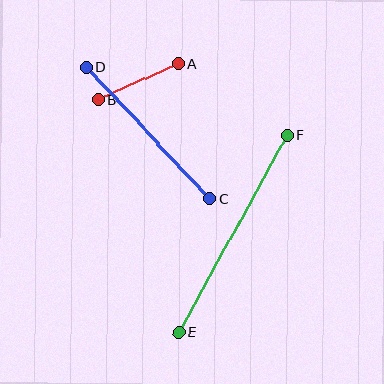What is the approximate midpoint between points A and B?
The midpoint is at approximately (138, 82) pixels.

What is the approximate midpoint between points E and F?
The midpoint is at approximately (233, 234) pixels.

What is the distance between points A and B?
The distance is approximately 88 pixels.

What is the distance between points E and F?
The distance is approximately 224 pixels.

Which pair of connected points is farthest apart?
Points E and F are farthest apart.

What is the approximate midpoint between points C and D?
The midpoint is at approximately (148, 133) pixels.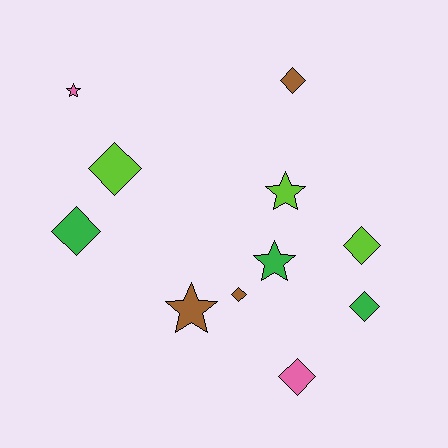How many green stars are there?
There is 1 green star.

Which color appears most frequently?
Lime, with 3 objects.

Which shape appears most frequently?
Diamond, with 7 objects.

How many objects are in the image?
There are 11 objects.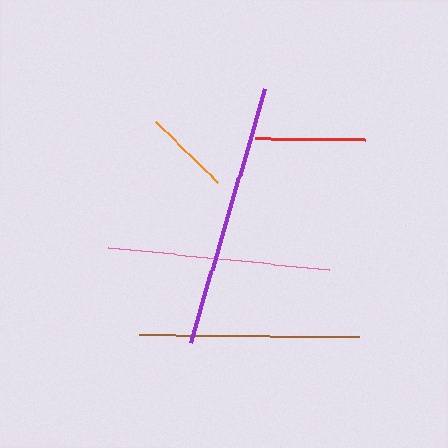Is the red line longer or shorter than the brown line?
The brown line is longer than the red line.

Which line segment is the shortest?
The orange line is the shortest at approximately 86 pixels.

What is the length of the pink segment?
The pink segment is approximately 221 pixels long.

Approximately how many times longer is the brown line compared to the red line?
The brown line is approximately 2.0 times the length of the red line.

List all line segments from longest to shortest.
From longest to shortest: purple, pink, brown, red, orange.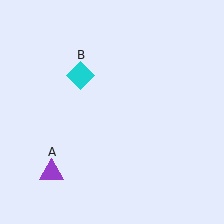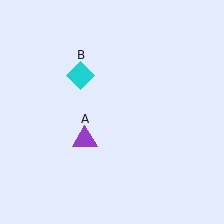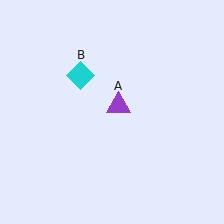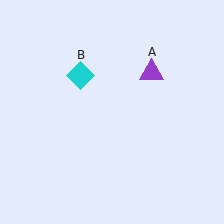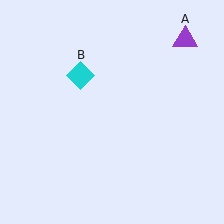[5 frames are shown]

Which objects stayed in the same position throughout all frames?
Cyan diamond (object B) remained stationary.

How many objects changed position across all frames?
1 object changed position: purple triangle (object A).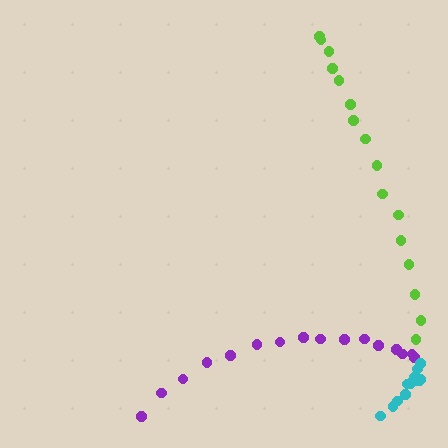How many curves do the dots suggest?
There are 3 distinct paths.